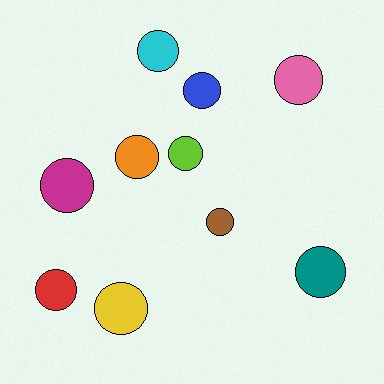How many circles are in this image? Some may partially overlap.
There are 10 circles.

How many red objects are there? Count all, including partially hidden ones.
There is 1 red object.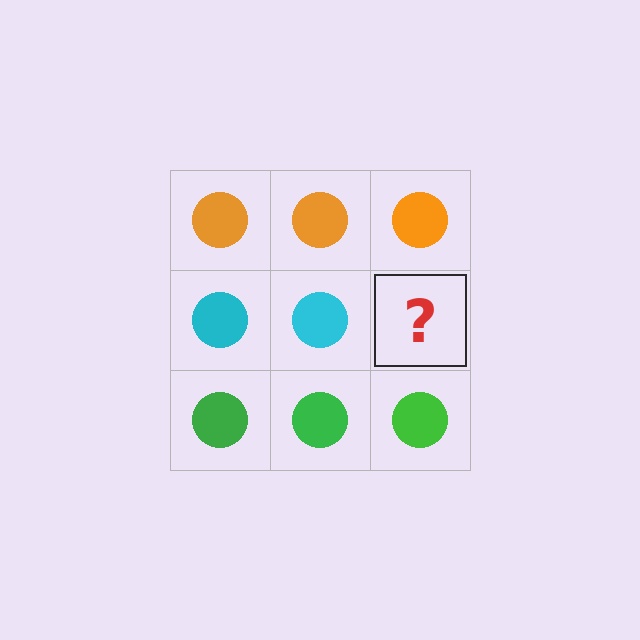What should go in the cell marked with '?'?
The missing cell should contain a cyan circle.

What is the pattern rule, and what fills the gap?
The rule is that each row has a consistent color. The gap should be filled with a cyan circle.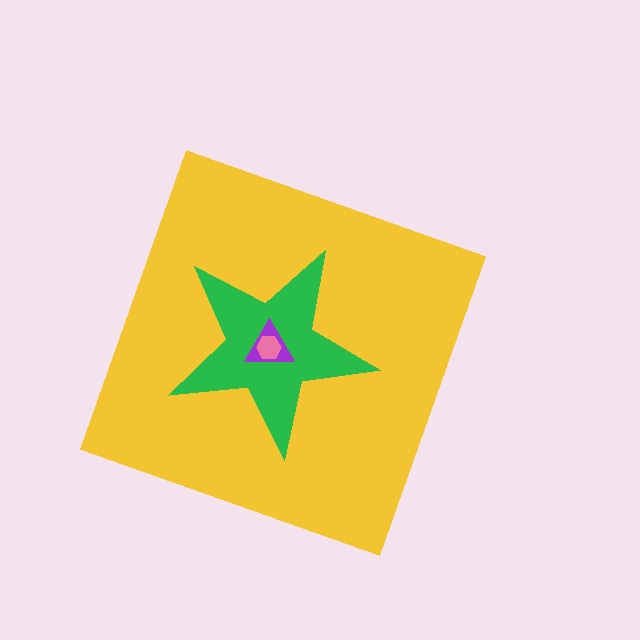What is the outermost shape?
The yellow diamond.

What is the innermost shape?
The pink hexagon.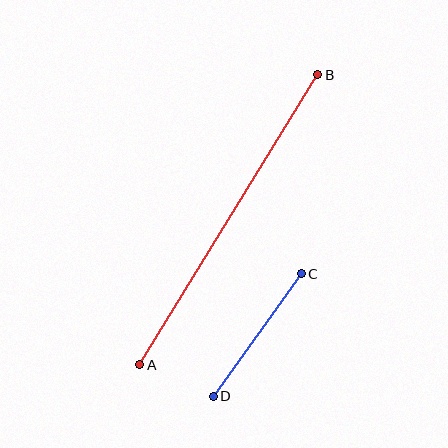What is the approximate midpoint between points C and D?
The midpoint is at approximately (257, 335) pixels.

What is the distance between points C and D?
The distance is approximately 151 pixels.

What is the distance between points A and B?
The distance is approximately 340 pixels.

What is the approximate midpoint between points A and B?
The midpoint is at approximately (229, 220) pixels.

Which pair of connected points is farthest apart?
Points A and B are farthest apart.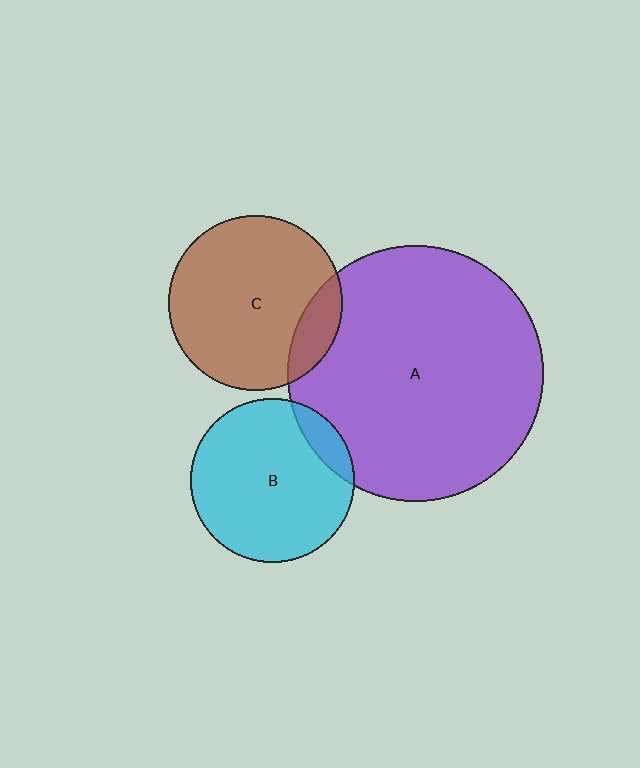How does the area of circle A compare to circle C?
Approximately 2.1 times.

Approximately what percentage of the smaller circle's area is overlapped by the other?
Approximately 15%.